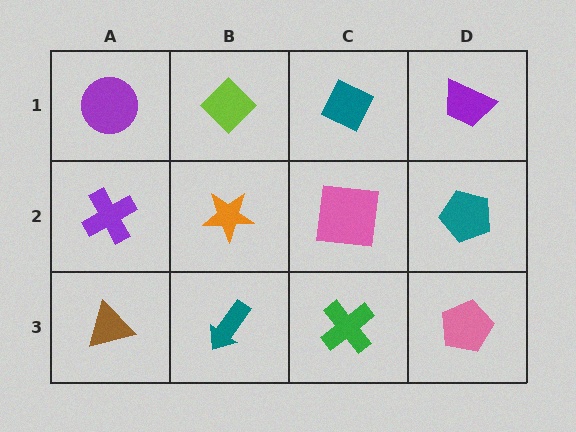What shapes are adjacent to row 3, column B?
An orange star (row 2, column B), a brown triangle (row 3, column A), a green cross (row 3, column C).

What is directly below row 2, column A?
A brown triangle.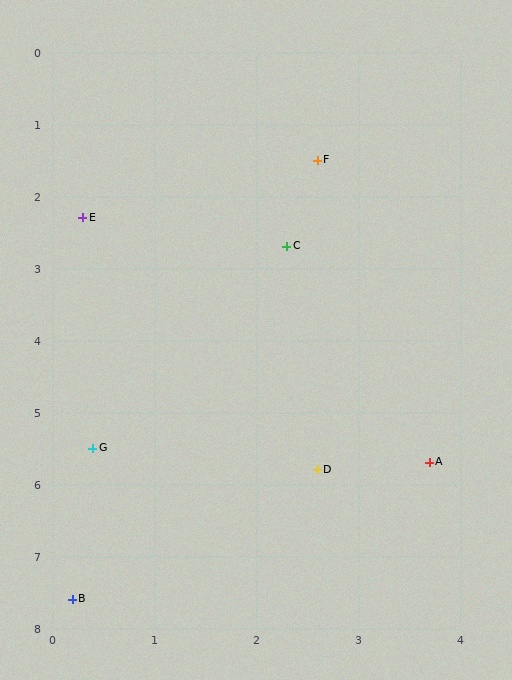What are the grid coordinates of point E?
Point E is at approximately (0.3, 2.3).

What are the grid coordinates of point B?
Point B is at approximately (0.2, 7.6).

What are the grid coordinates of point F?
Point F is at approximately (2.6, 1.5).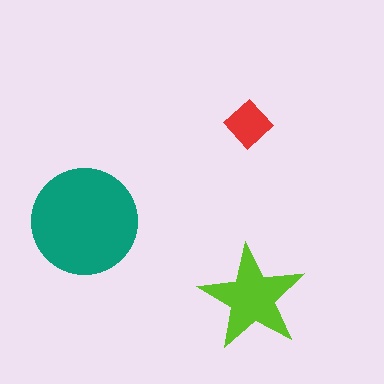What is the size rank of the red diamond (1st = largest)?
3rd.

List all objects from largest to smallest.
The teal circle, the lime star, the red diamond.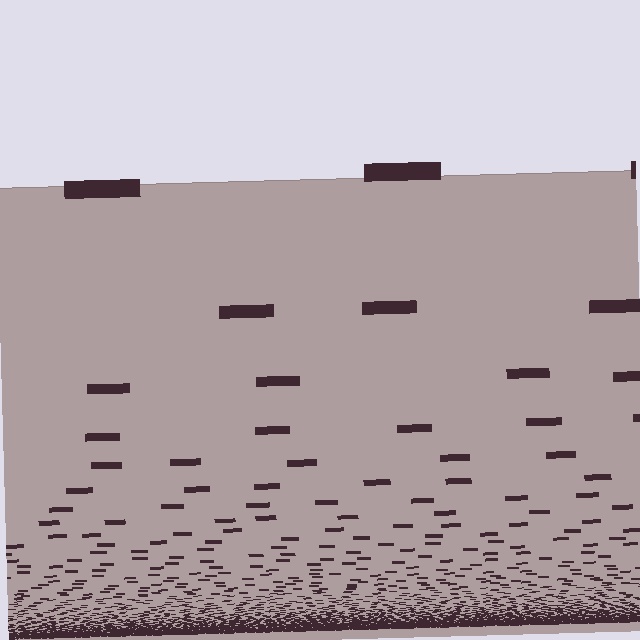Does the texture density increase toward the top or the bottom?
Density increases toward the bottom.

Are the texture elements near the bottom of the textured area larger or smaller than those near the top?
Smaller. The gradient is inverted — elements near the bottom are smaller and denser.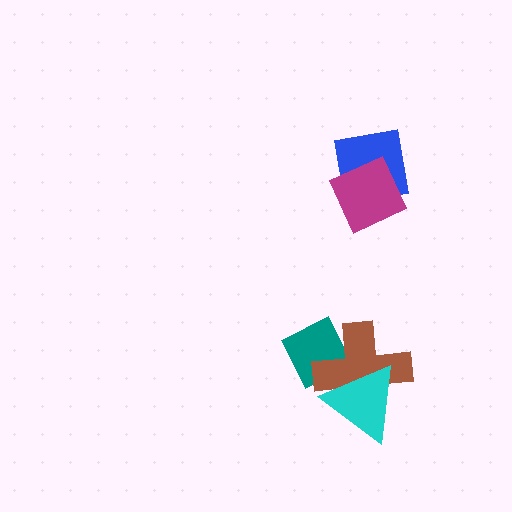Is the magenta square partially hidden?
No, no other shape covers it.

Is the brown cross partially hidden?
Yes, it is partially covered by another shape.